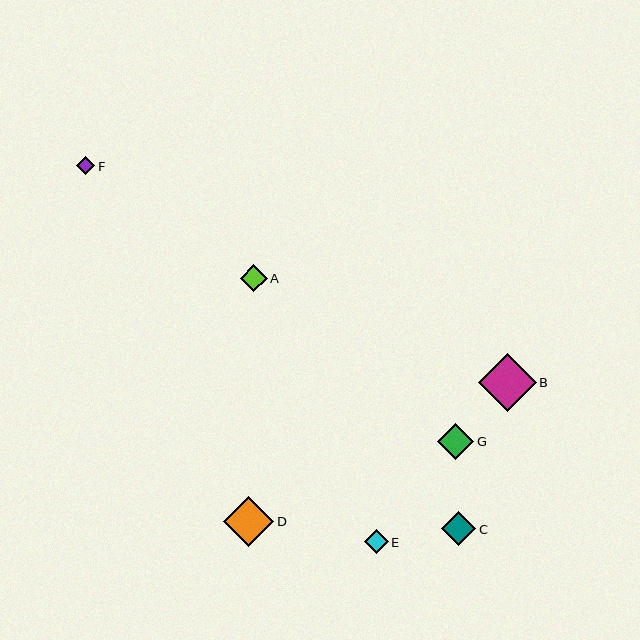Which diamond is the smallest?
Diamond F is the smallest with a size of approximately 19 pixels.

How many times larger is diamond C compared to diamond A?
Diamond C is approximately 1.3 times the size of diamond A.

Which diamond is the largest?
Diamond B is the largest with a size of approximately 58 pixels.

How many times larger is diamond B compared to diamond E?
Diamond B is approximately 2.4 times the size of diamond E.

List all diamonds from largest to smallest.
From largest to smallest: B, D, G, C, A, E, F.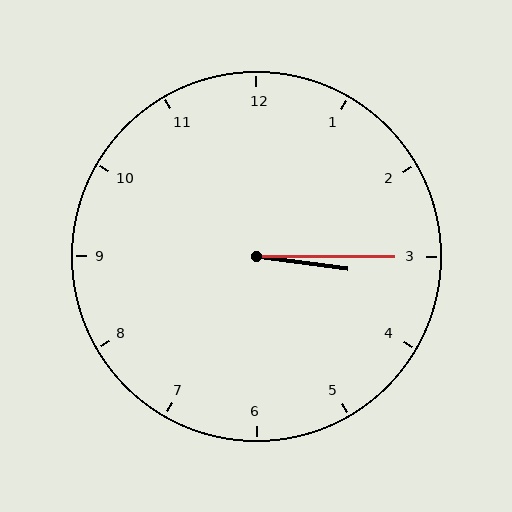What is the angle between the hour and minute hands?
Approximately 8 degrees.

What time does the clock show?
3:15.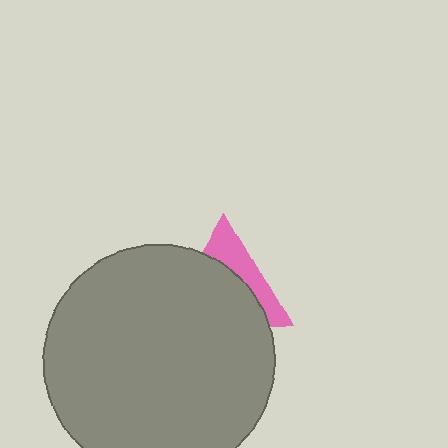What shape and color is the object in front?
The object in front is a gray circle.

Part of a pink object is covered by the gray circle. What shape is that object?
It is a triangle.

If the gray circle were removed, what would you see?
You would see the complete pink triangle.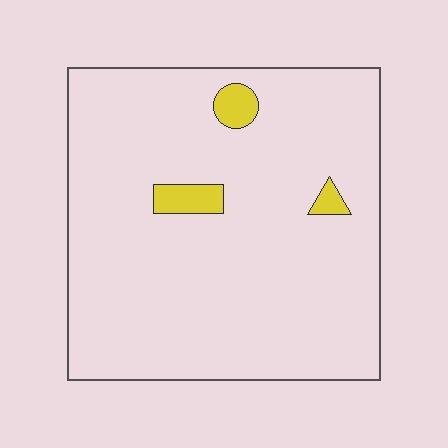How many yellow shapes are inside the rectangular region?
3.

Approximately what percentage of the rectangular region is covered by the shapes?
Approximately 5%.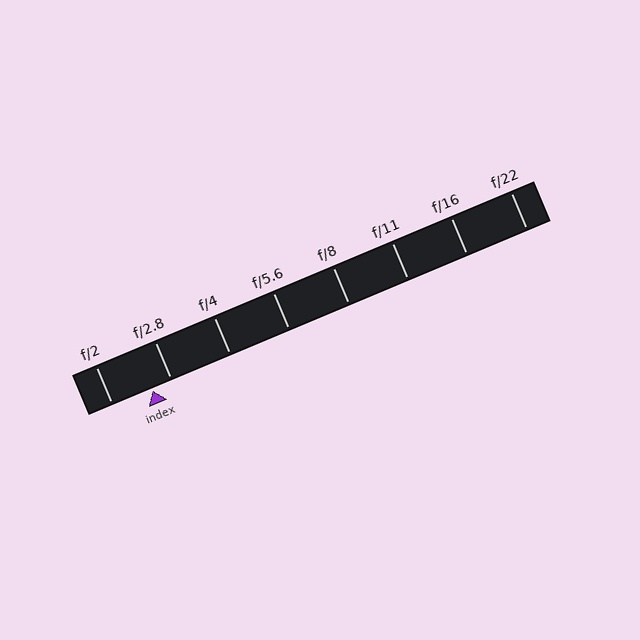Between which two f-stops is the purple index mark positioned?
The index mark is between f/2 and f/2.8.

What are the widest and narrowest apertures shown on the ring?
The widest aperture shown is f/2 and the narrowest is f/22.